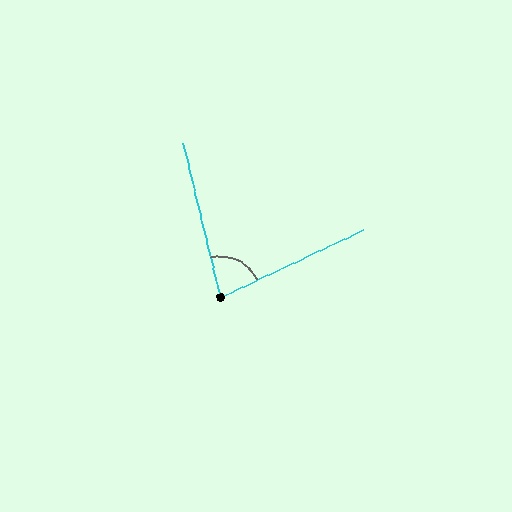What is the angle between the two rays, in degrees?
Approximately 78 degrees.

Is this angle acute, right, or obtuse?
It is acute.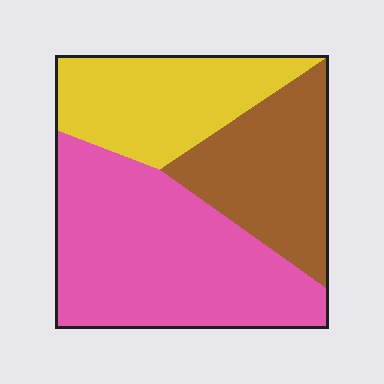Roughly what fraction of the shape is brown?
Brown covers 26% of the shape.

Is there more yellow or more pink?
Pink.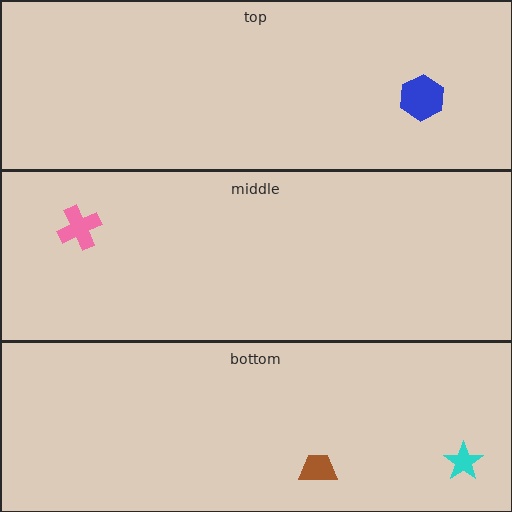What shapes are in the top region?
The blue hexagon.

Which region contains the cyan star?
The bottom region.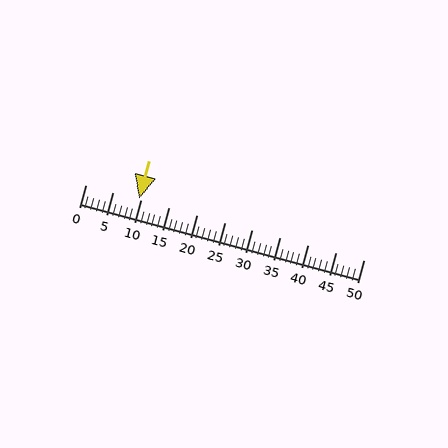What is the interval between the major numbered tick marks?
The major tick marks are spaced 5 units apart.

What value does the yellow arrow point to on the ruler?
The yellow arrow points to approximately 10.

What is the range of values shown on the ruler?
The ruler shows values from 0 to 50.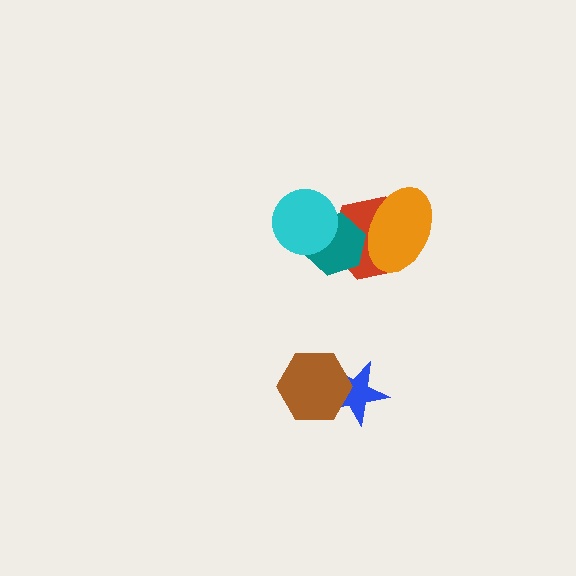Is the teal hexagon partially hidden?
Yes, it is partially covered by another shape.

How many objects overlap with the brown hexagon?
1 object overlaps with the brown hexagon.